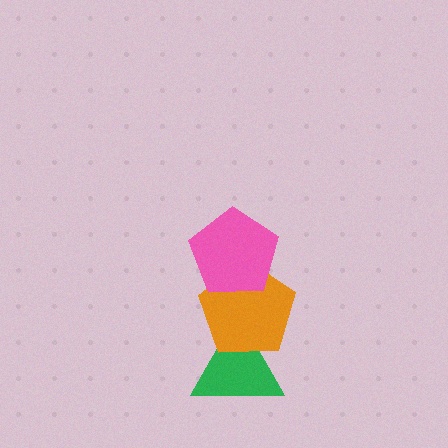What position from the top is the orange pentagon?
The orange pentagon is 2nd from the top.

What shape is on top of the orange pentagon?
The pink pentagon is on top of the orange pentagon.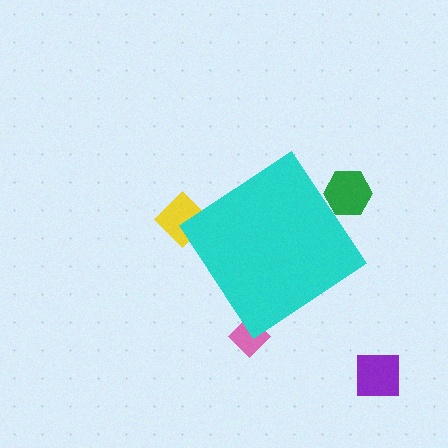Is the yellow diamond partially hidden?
Yes, the yellow diamond is partially hidden behind the cyan diamond.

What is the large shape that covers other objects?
A cyan diamond.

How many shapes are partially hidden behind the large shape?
3 shapes are partially hidden.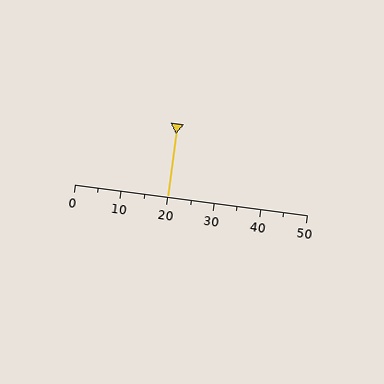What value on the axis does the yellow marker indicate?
The marker indicates approximately 20.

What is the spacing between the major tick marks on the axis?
The major ticks are spaced 10 apart.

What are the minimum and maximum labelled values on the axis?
The axis runs from 0 to 50.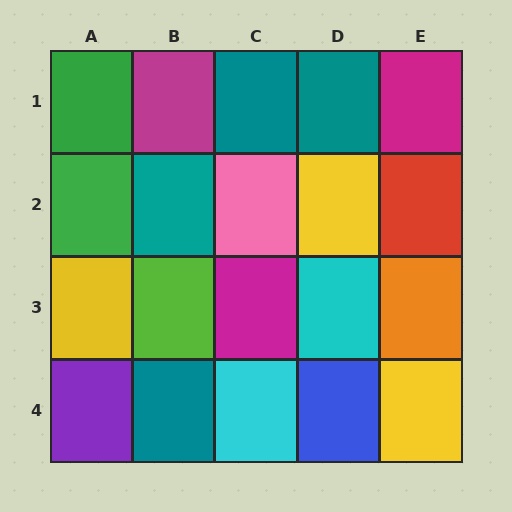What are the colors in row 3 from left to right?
Yellow, lime, magenta, cyan, orange.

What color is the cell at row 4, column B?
Teal.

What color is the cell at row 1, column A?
Green.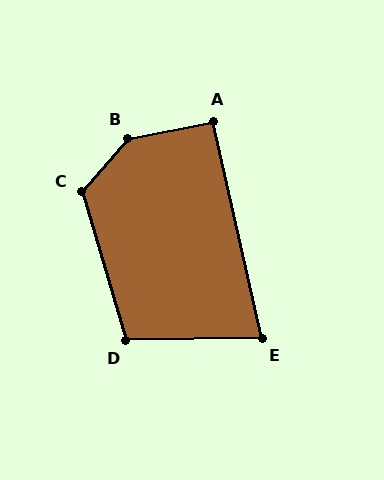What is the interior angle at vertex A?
Approximately 92 degrees (approximately right).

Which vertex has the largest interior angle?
B, at approximately 142 degrees.